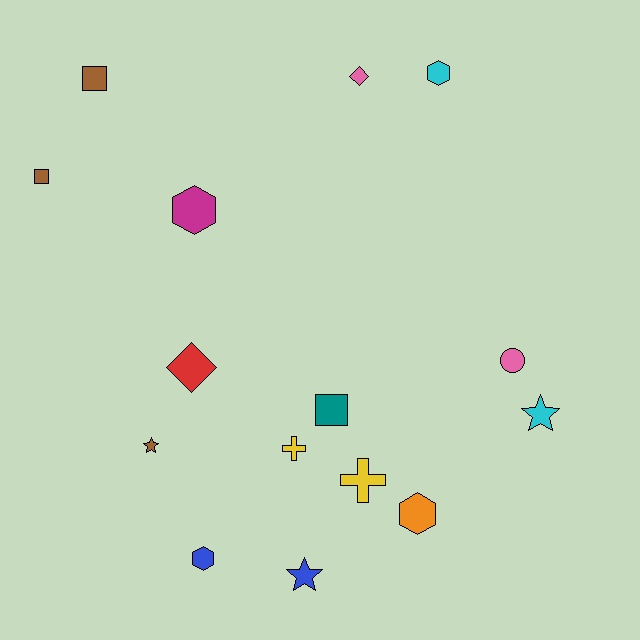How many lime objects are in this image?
There are no lime objects.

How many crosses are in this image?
There are 2 crosses.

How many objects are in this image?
There are 15 objects.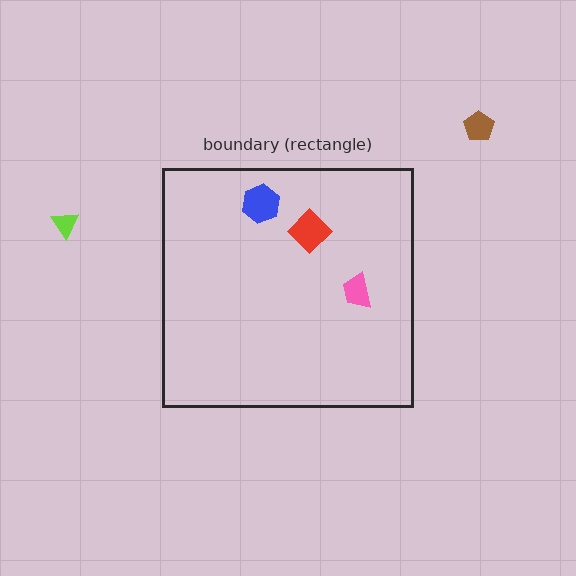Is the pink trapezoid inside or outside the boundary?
Inside.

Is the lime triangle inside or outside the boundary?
Outside.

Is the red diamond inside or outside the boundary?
Inside.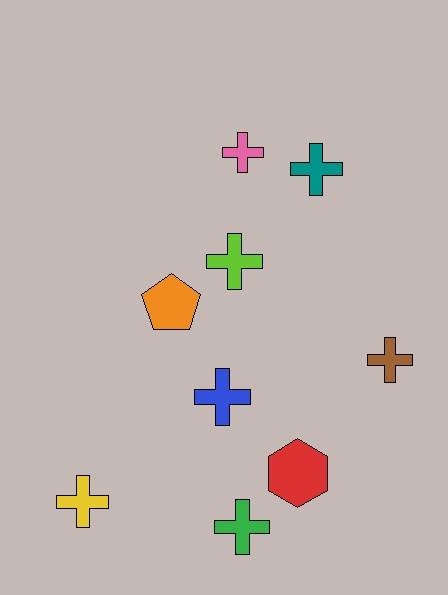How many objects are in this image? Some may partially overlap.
There are 9 objects.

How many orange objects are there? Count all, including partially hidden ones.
There is 1 orange object.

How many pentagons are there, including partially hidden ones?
There is 1 pentagon.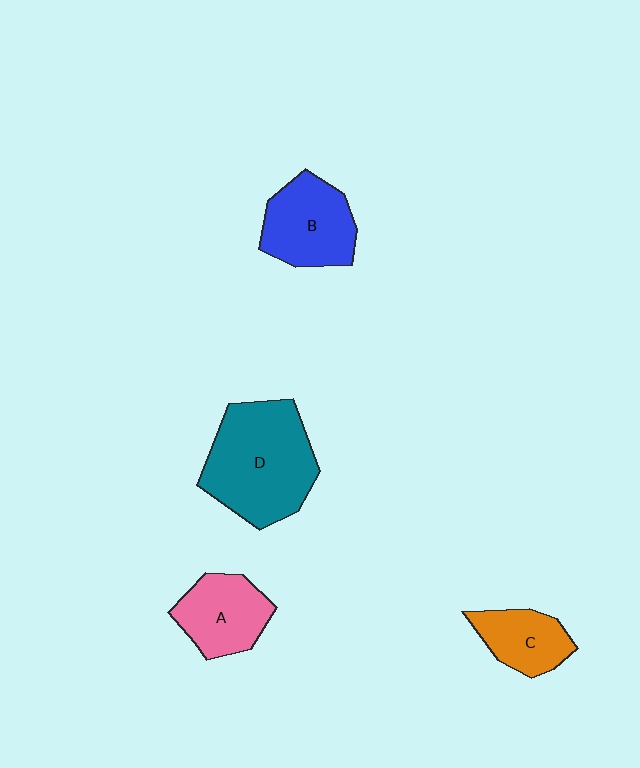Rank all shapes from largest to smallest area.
From largest to smallest: D (teal), B (blue), A (pink), C (orange).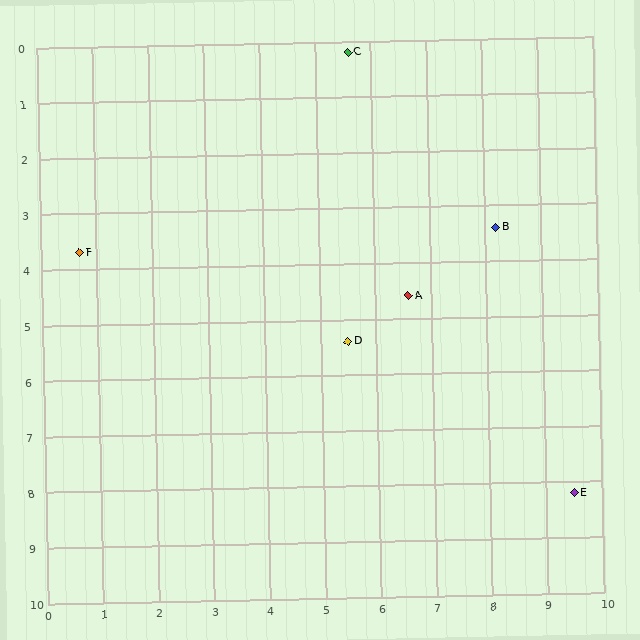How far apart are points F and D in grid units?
Points F and D are about 5.1 grid units apart.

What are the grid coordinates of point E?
Point E is at approximately (9.5, 8.2).